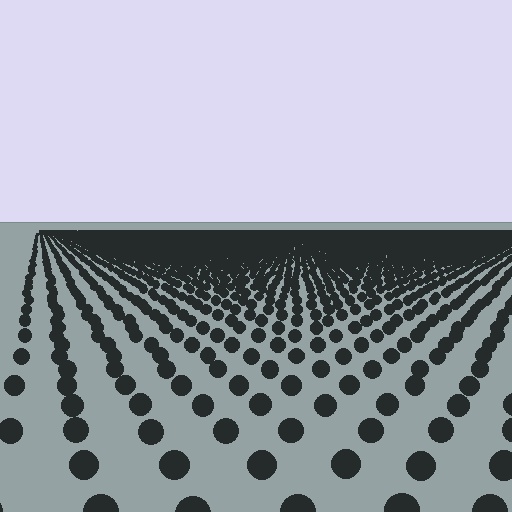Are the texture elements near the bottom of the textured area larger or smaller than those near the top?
Larger. Near the bottom, elements are closer to the viewer and appear at a bigger on-screen size.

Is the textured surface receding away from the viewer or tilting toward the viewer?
The surface is receding away from the viewer. Texture elements get smaller and denser toward the top.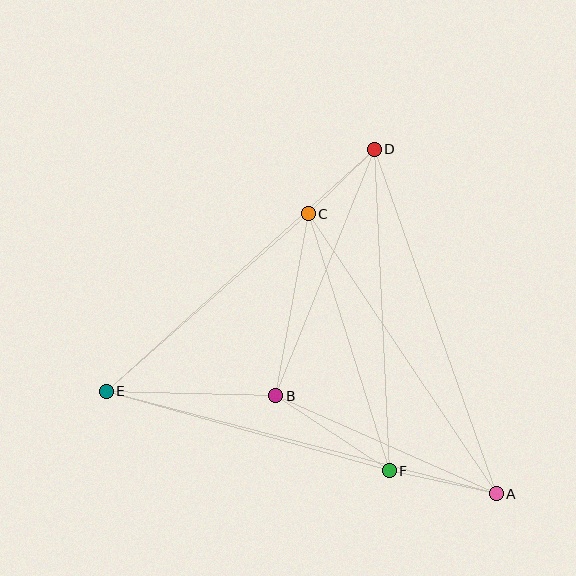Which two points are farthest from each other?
Points A and E are farthest from each other.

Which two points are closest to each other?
Points C and D are closest to each other.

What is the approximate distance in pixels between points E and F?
The distance between E and F is approximately 294 pixels.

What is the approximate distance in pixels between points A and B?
The distance between A and B is approximately 241 pixels.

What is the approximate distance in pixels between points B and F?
The distance between B and F is approximately 136 pixels.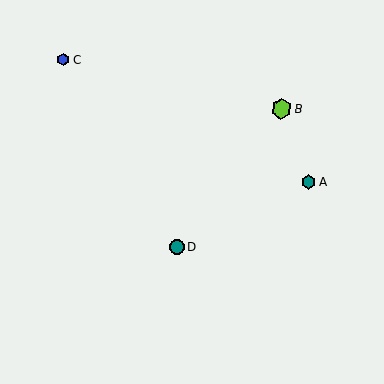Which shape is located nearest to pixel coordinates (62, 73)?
The blue hexagon (labeled C) at (63, 60) is nearest to that location.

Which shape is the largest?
The lime hexagon (labeled B) is the largest.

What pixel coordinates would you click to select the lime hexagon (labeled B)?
Click at (281, 108) to select the lime hexagon B.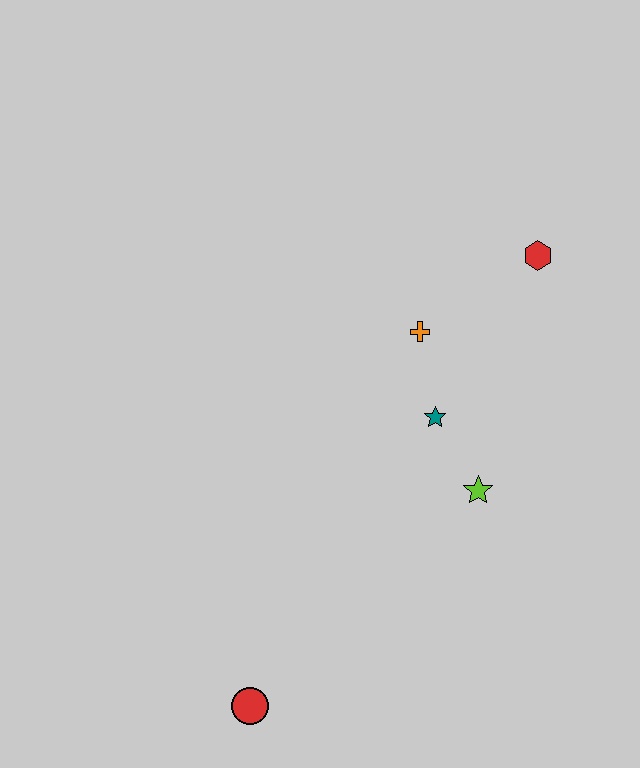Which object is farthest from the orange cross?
The red circle is farthest from the orange cross.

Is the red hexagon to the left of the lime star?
No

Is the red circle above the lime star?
No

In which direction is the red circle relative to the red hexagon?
The red circle is below the red hexagon.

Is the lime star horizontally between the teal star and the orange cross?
No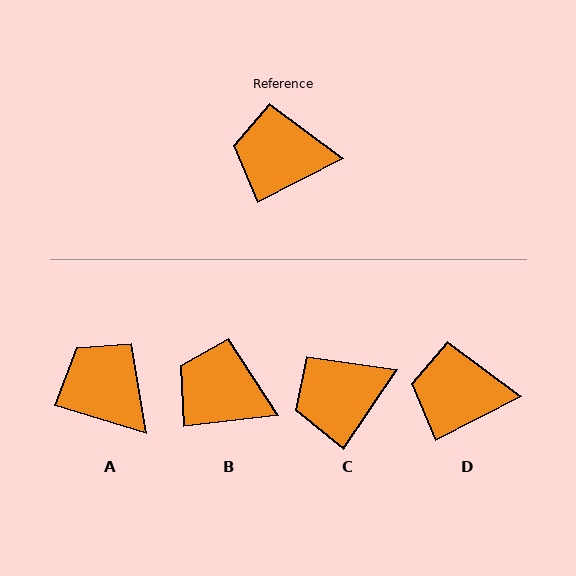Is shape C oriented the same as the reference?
No, it is off by about 29 degrees.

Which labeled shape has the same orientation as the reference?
D.